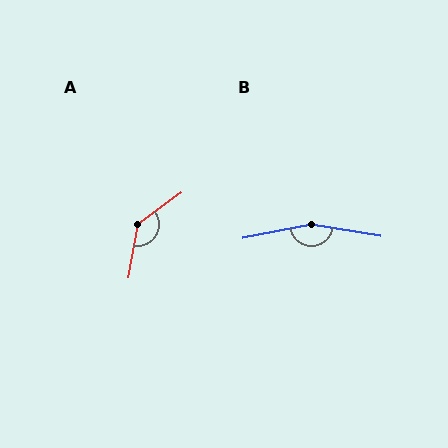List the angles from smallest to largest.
A (137°), B (160°).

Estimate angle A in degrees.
Approximately 137 degrees.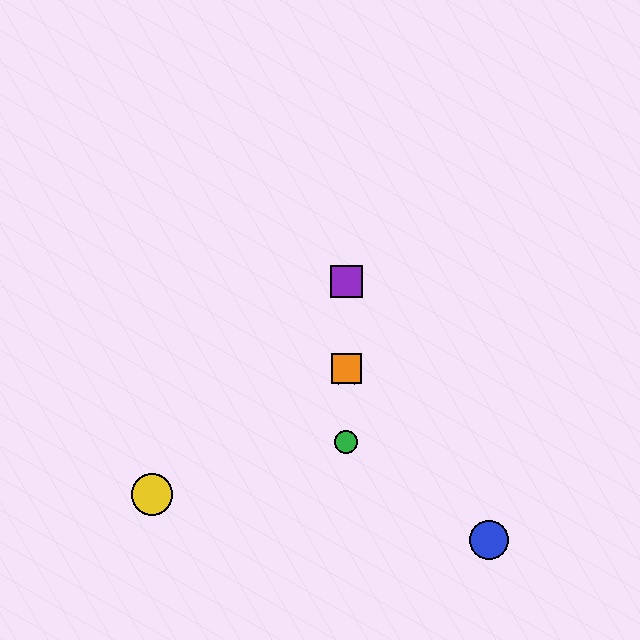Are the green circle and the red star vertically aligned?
Yes, both are at x≈346.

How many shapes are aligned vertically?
4 shapes (the red star, the green circle, the purple square, the orange square) are aligned vertically.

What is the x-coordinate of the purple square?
The purple square is at x≈346.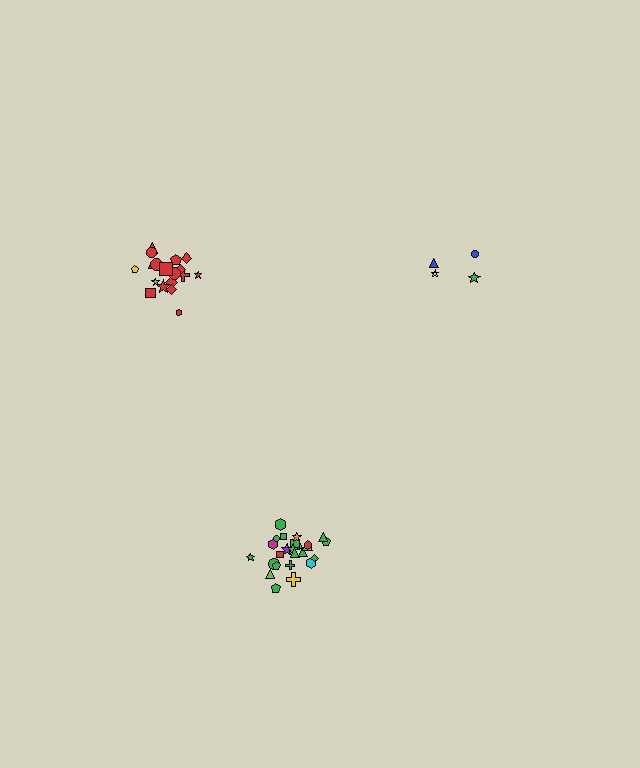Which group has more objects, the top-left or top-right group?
The top-left group.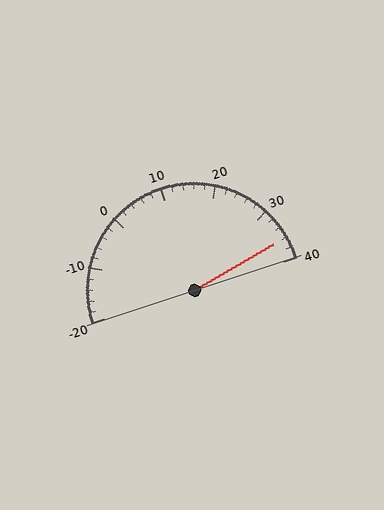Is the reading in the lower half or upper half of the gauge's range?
The reading is in the upper half of the range (-20 to 40).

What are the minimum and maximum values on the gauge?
The gauge ranges from -20 to 40.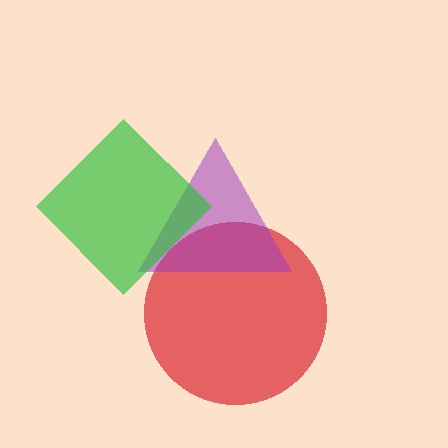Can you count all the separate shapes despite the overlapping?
Yes, there are 3 separate shapes.